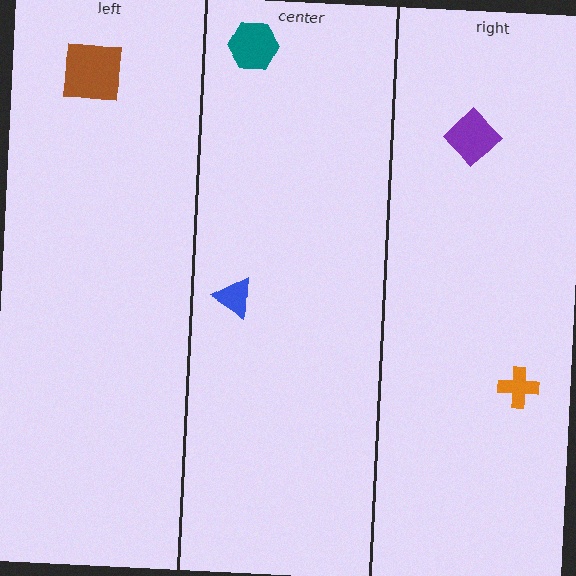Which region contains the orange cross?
The right region.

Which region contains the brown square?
The left region.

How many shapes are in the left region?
1.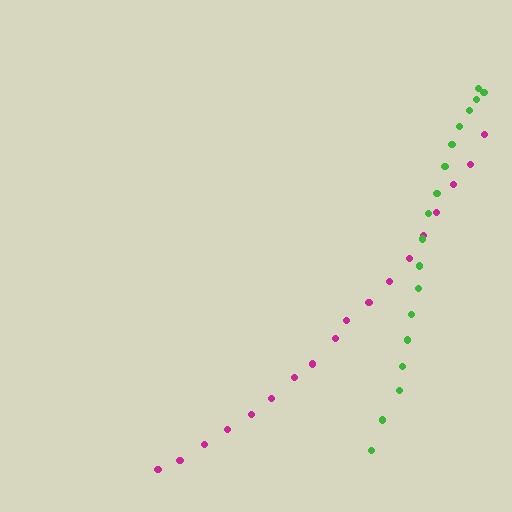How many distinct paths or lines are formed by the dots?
There are 2 distinct paths.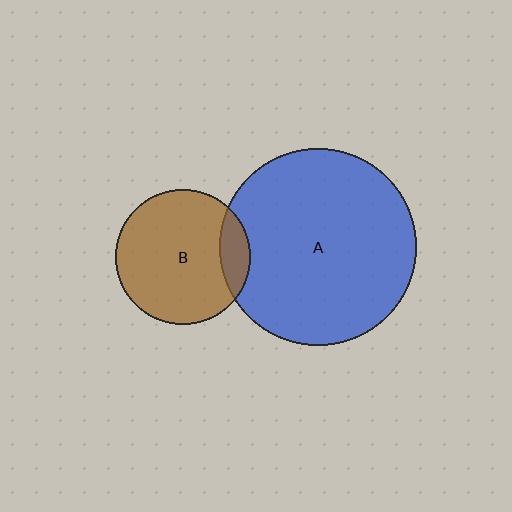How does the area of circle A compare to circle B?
Approximately 2.1 times.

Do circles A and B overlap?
Yes.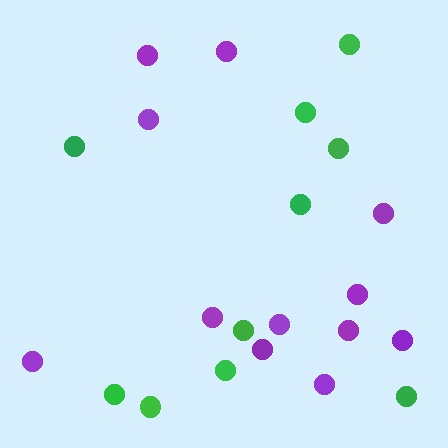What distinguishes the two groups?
There are 2 groups: one group of purple circles (12) and one group of green circles (10).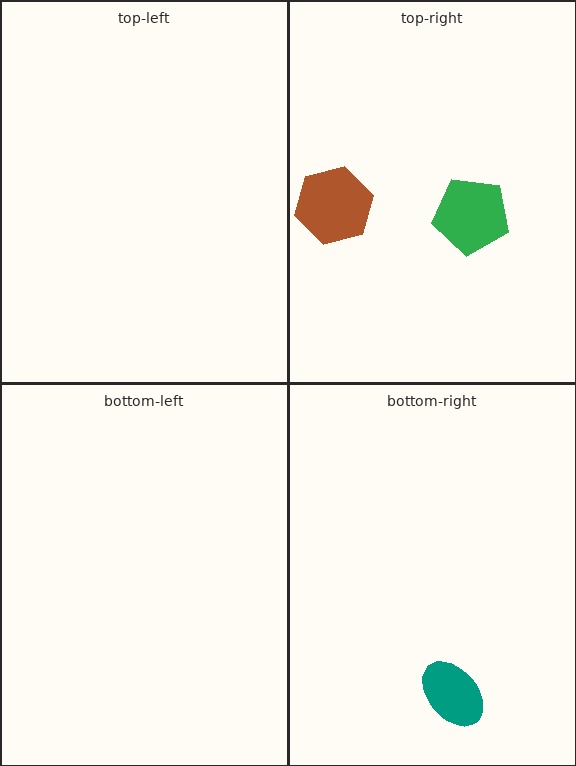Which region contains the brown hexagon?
The top-right region.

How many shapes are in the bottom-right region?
1.